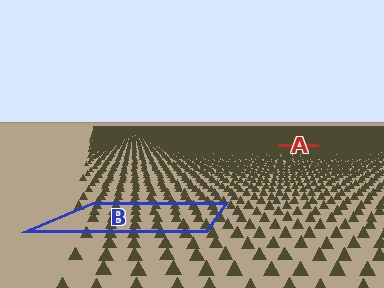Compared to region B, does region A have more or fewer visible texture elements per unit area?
Region A has more texture elements per unit area — they are packed more densely because it is farther away.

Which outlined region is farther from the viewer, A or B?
Region A is farther from the viewer — the texture elements inside it appear smaller and more densely packed.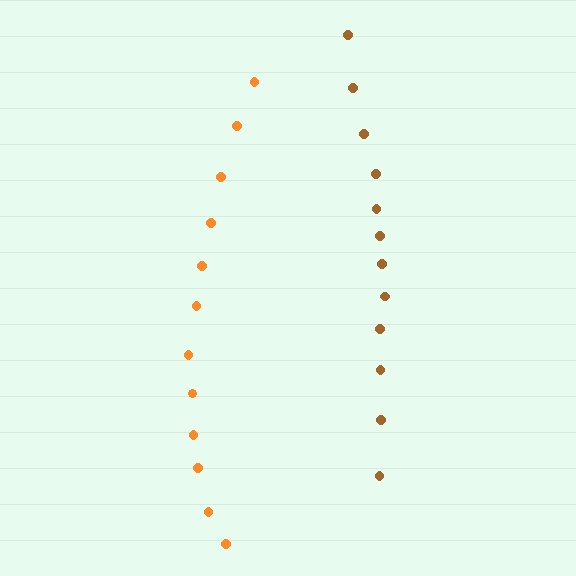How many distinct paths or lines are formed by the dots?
There are 2 distinct paths.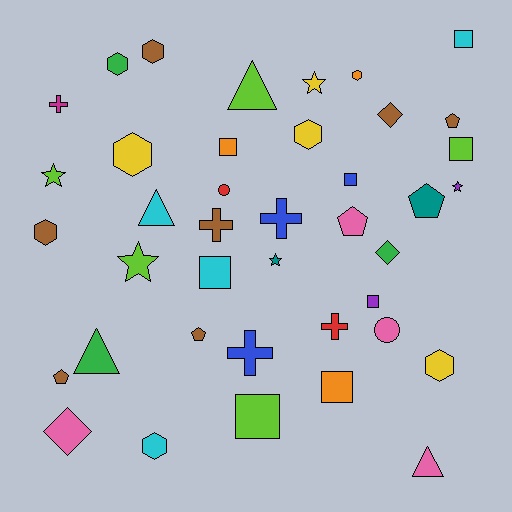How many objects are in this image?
There are 40 objects.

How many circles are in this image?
There are 2 circles.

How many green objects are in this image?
There are 3 green objects.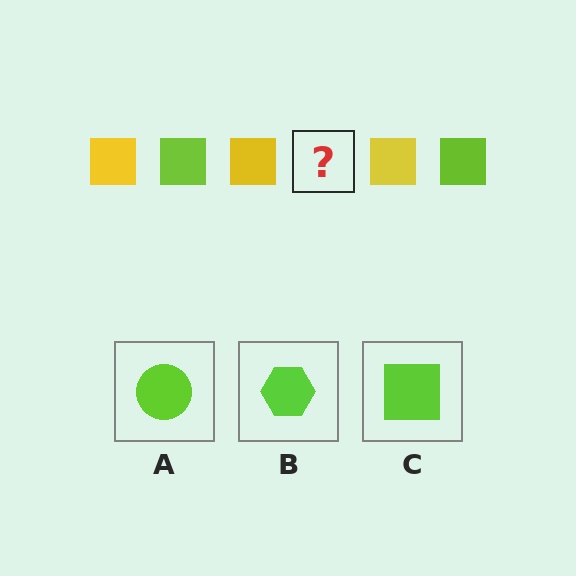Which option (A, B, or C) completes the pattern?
C.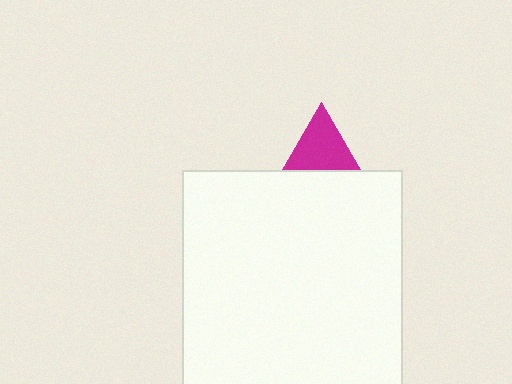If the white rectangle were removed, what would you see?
You would see the complete magenta triangle.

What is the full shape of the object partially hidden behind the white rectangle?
The partially hidden object is a magenta triangle.